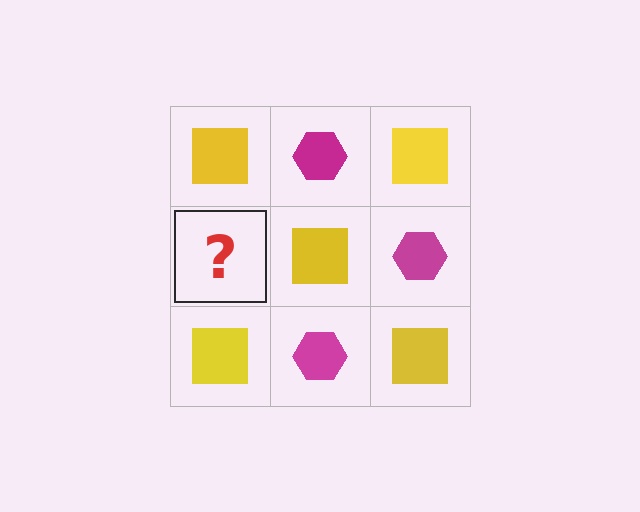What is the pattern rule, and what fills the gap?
The rule is that it alternates yellow square and magenta hexagon in a checkerboard pattern. The gap should be filled with a magenta hexagon.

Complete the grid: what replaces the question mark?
The question mark should be replaced with a magenta hexagon.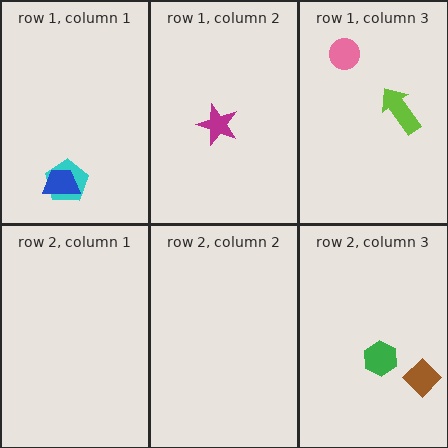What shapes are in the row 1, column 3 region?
The pink circle, the lime arrow.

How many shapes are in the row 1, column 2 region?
1.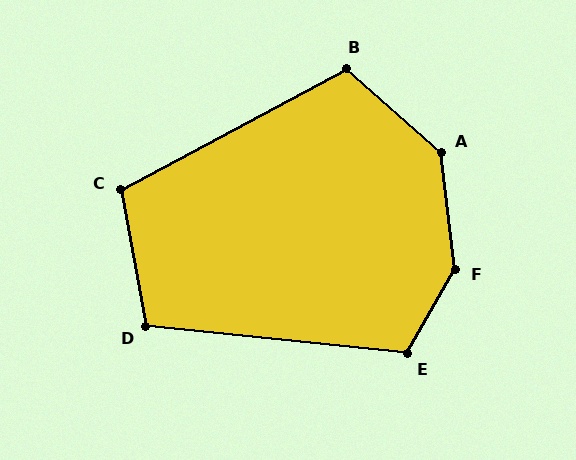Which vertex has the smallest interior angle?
D, at approximately 106 degrees.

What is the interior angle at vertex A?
Approximately 138 degrees (obtuse).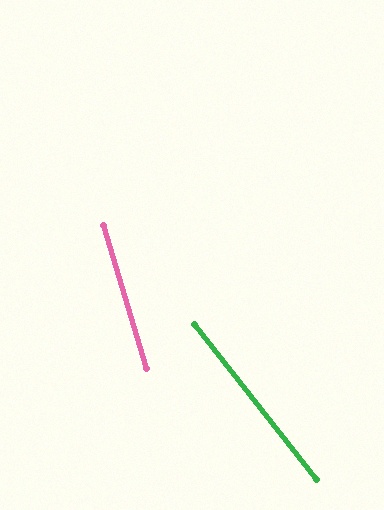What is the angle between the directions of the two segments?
Approximately 21 degrees.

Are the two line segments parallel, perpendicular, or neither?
Neither parallel nor perpendicular — they differ by about 21°.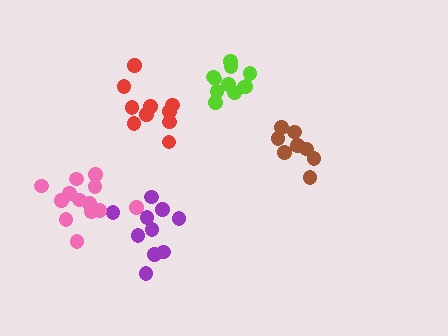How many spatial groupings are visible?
There are 5 spatial groupings.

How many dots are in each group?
Group 1: 10 dots, Group 2: 8 dots, Group 3: 10 dots, Group 4: 11 dots, Group 5: 13 dots (52 total).